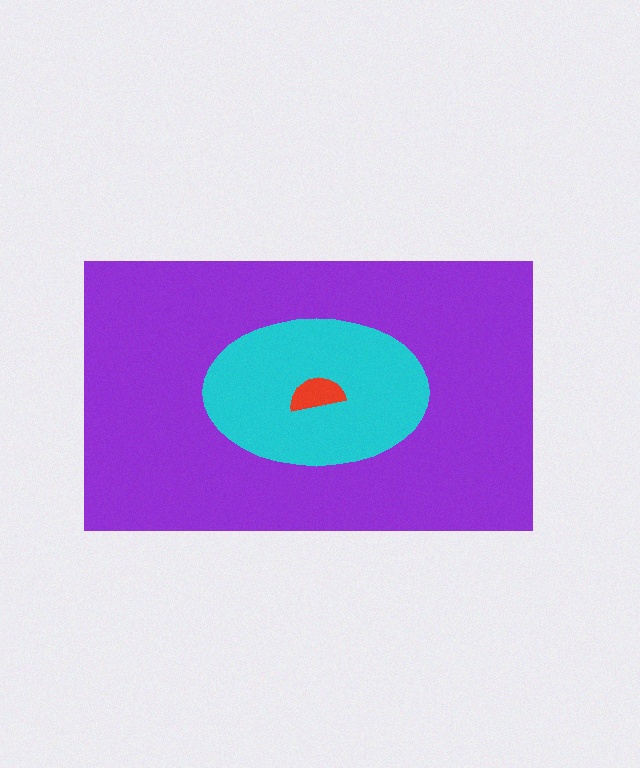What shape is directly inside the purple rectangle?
The cyan ellipse.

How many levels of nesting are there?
3.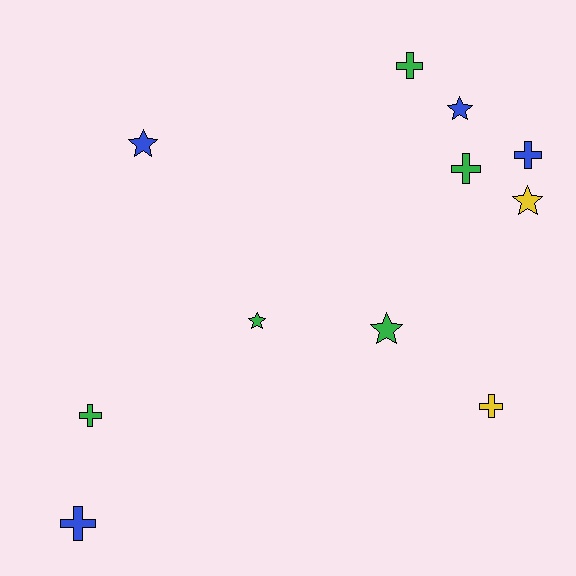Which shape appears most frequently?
Cross, with 6 objects.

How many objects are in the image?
There are 11 objects.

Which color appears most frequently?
Green, with 5 objects.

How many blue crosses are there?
There are 2 blue crosses.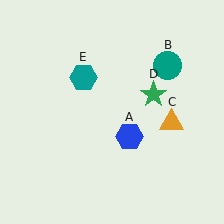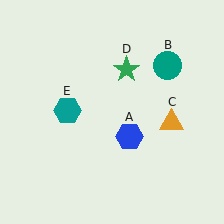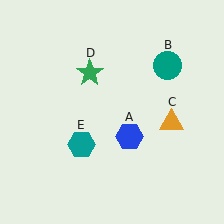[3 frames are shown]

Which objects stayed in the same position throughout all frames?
Blue hexagon (object A) and teal circle (object B) and orange triangle (object C) remained stationary.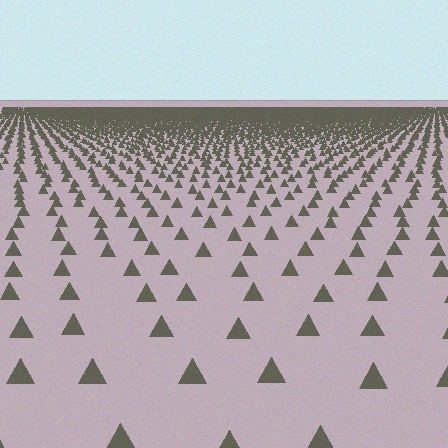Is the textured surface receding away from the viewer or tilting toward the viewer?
The surface is receding away from the viewer. Texture elements get smaller and denser toward the top.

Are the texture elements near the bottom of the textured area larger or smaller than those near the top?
Larger. Near the bottom, elements are closer to the viewer and appear at a bigger on-screen size.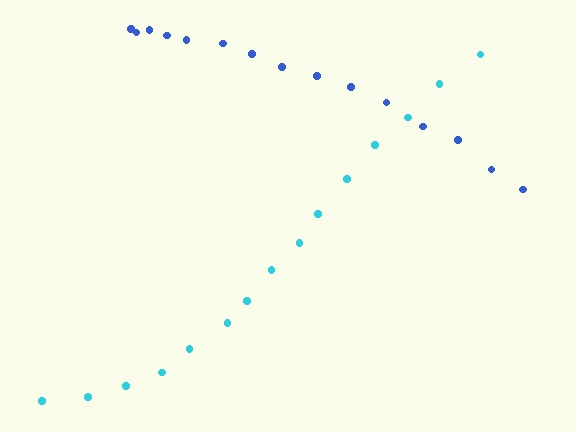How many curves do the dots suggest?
There are 2 distinct paths.